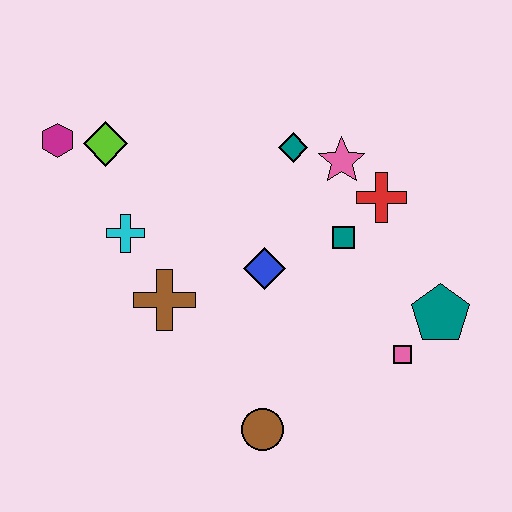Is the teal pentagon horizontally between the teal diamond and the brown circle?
No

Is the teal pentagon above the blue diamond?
No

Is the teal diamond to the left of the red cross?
Yes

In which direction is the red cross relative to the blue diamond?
The red cross is to the right of the blue diamond.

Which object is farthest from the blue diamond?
The magenta hexagon is farthest from the blue diamond.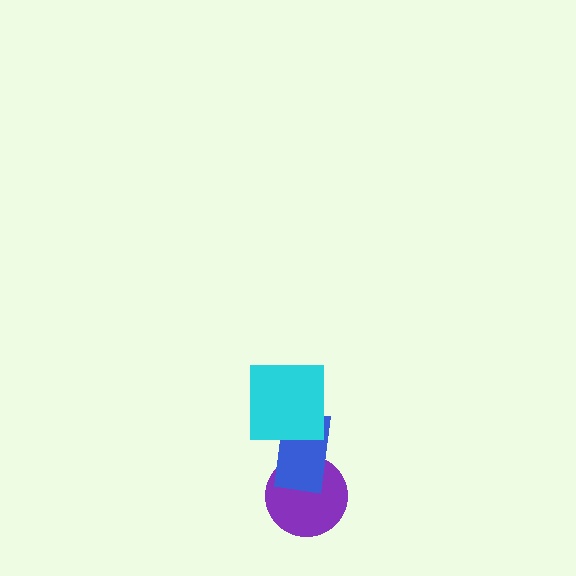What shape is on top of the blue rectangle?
The cyan square is on top of the blue rectangle.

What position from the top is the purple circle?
The purple circle is 3rd from the top.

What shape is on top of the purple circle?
The blue rectangle is on top of the purple circle.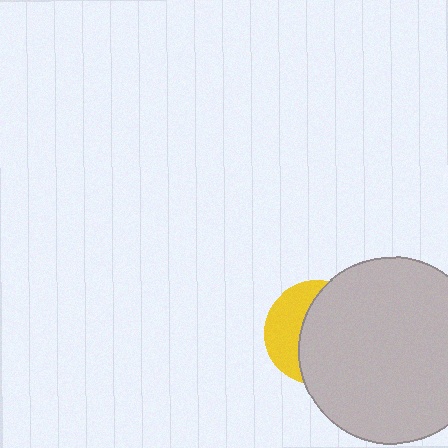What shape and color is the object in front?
The object in front is a light gray circle.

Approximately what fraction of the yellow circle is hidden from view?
Roughly 64% of the yellow circle is hidden behind the light gray circle.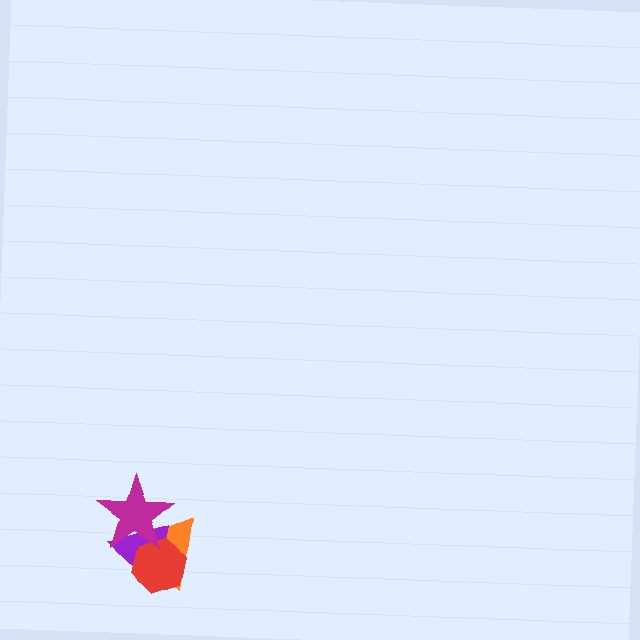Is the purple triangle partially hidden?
Yes, it is partially covered by another shape.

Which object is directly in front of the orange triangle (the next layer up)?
The purple triangle is directly in front of the orange triangle.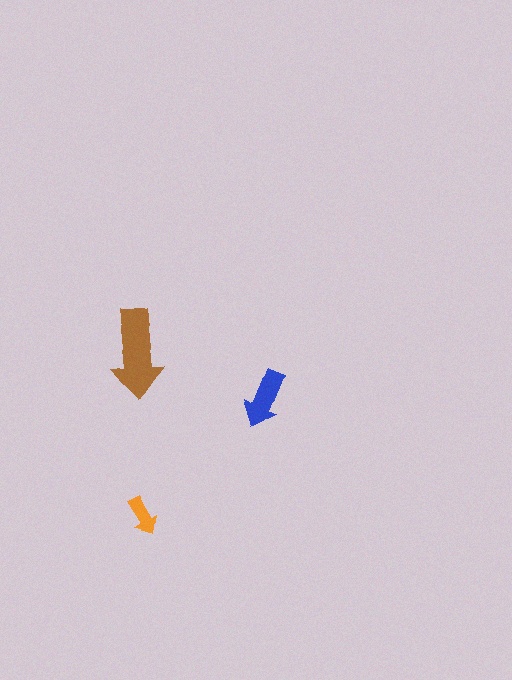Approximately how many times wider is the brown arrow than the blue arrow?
About 1.5 times wider.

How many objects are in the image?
There are 3 objects in the image.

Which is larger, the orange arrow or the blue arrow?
The blue one.